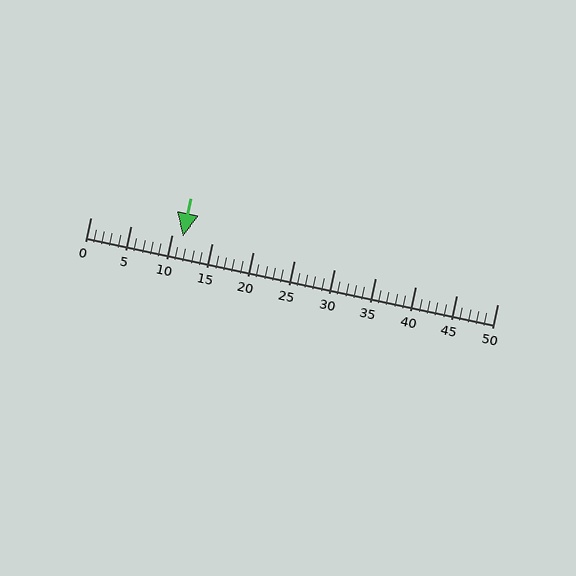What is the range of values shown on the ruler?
The ruler shows values from 0 to 50.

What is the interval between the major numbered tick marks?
The major tick marks are spaced 5 units apart.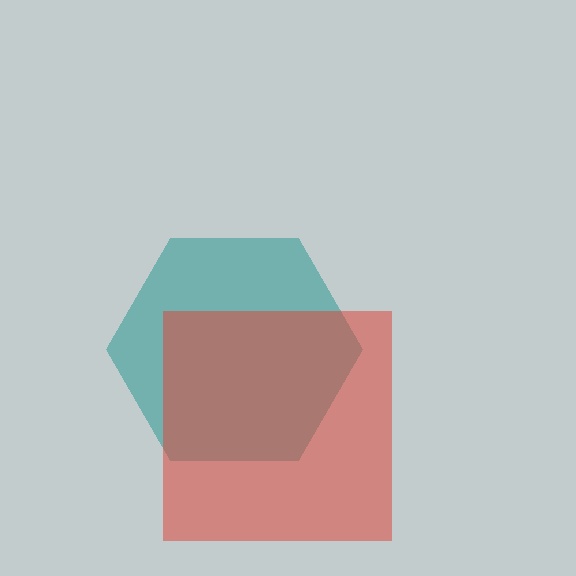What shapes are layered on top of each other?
The layered shapes are: a teal hexagon, a red square.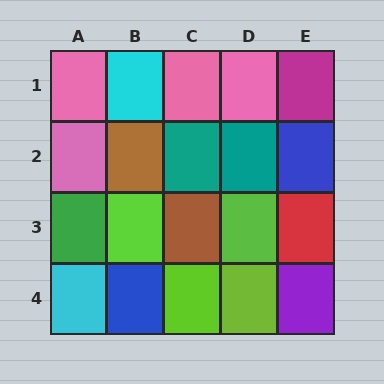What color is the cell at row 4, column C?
Lime.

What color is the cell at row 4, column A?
Cyan.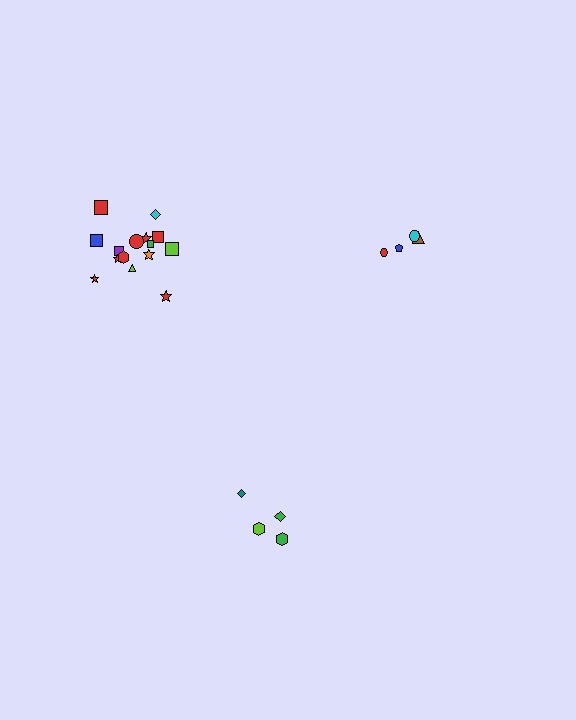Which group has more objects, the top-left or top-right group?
The top-left group.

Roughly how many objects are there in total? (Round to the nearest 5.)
Roughly 25 objects in total.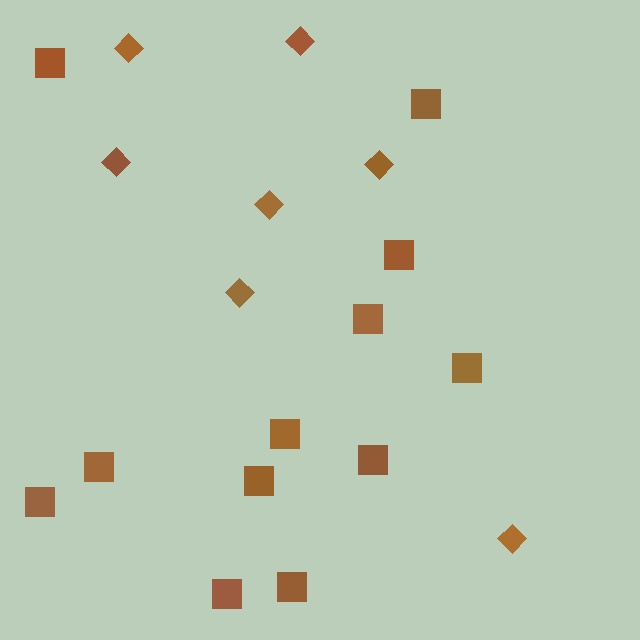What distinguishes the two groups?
There are 2 groups: one group of squares (12) and one group of diamonds (7).